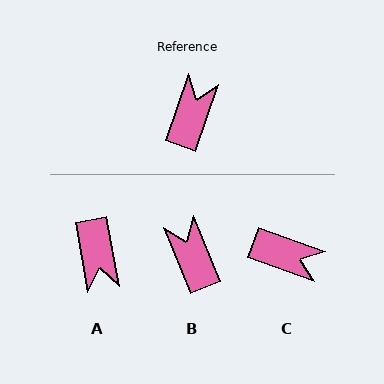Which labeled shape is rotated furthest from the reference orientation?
A, about 150 degrees away.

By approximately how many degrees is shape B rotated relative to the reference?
Approximately 41 degrees counter-clockwise.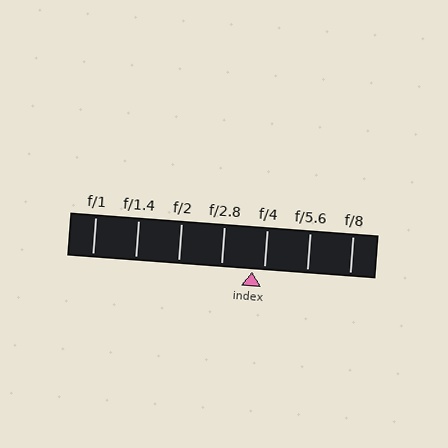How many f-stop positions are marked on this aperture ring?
There are 7 f-stop positions marked.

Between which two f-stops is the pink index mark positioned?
The index mark is between f/2.8 and f/4.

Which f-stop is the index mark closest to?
The index mark is closest to f/4.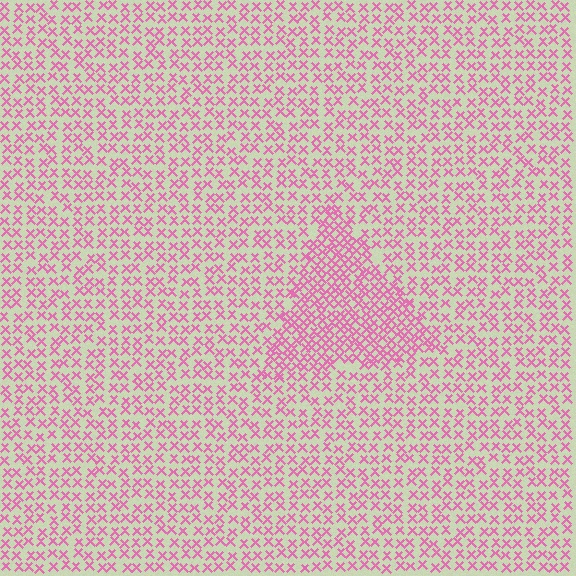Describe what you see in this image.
The image contains small pink elements arranged at two different densities. A triangle-shaped region is visible where the elements are more densely packed than the surrounding area.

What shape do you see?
I see a triangle.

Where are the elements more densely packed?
The elements are more densely packed inside the triangle boundary.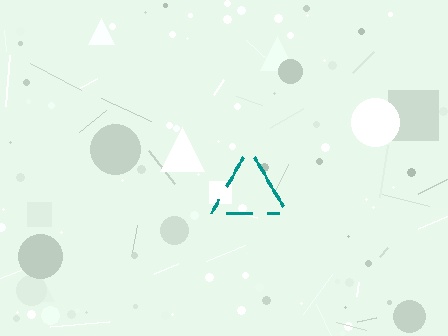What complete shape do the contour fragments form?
The contour fragments form a triangle.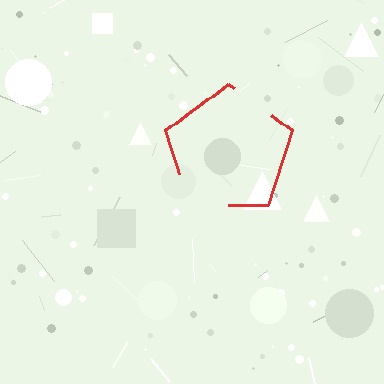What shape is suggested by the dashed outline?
The dashed outline suggests a pentagon.